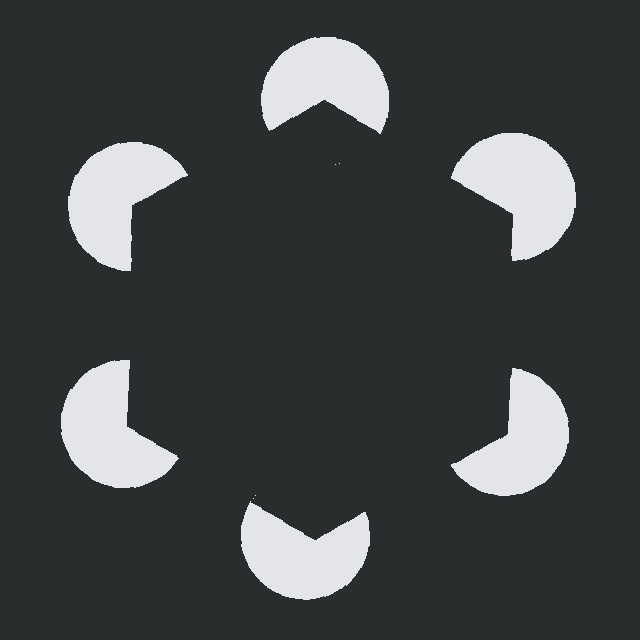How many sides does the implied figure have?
6 sides.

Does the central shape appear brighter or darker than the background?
It typically appears slightly darker than the background, even though no actual brightness change is drawn.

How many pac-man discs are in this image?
There are 6 — one at each vertex of the illusory hexagon.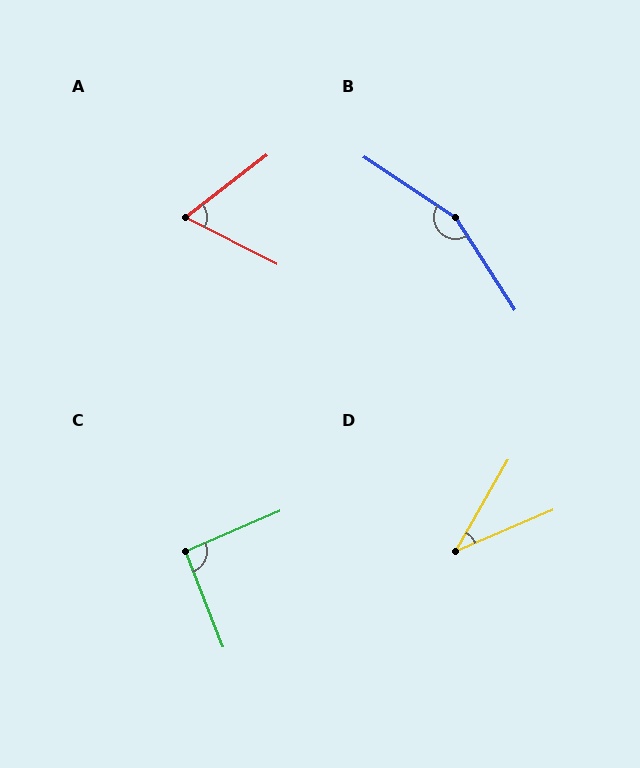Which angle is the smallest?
D, at approximately 37 degrees.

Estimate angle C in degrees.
Approximately 92 degrees.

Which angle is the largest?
B, at approximately 156 degrees.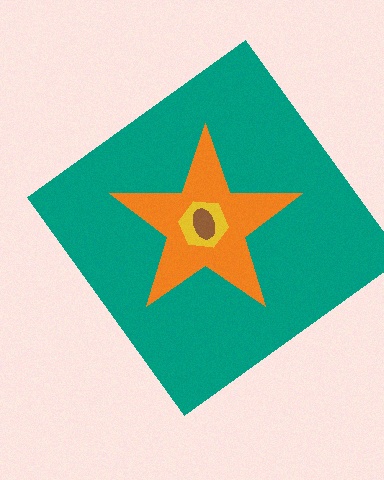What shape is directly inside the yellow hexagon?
The brown ellipse.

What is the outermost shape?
The teal diamond.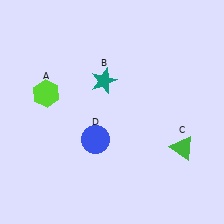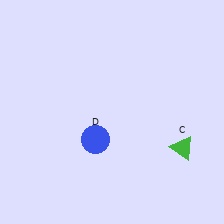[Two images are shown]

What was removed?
The teal star (B), the lime hexagon (A) were removed in Image 2.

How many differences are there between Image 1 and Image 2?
There are 2 differences between the two images.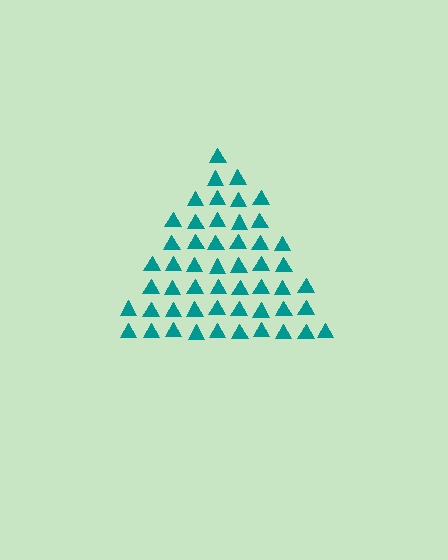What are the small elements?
The small elements are triangles.